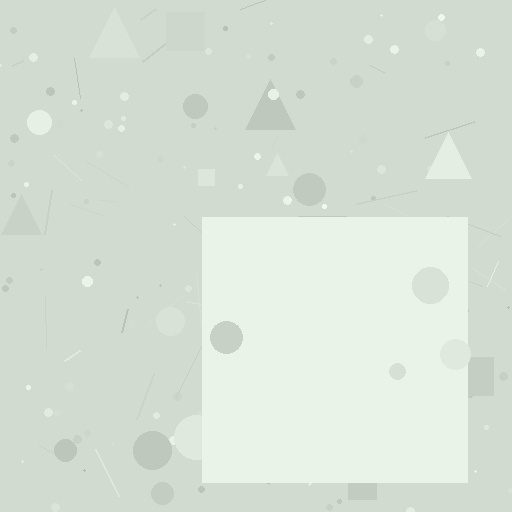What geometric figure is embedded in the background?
A square is embedded in the background.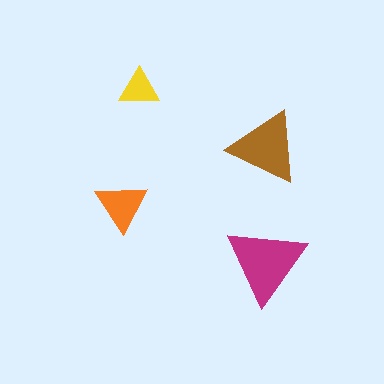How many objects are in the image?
There are 4 objects in the image.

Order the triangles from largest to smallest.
the magenta one, the brown one, the orange one, the yellow one.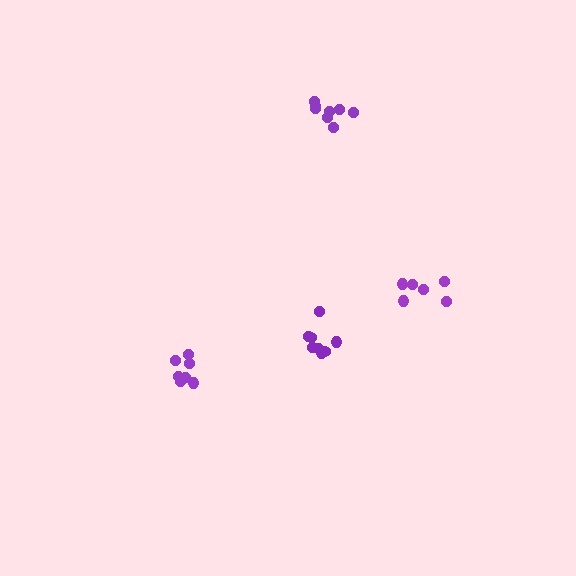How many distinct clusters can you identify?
There are 4 distinct clusters.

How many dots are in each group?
Group 1: 8 dots, Group 2: 7 dots, Group 3: 6 dots, Group 4: 8 dots (29 total).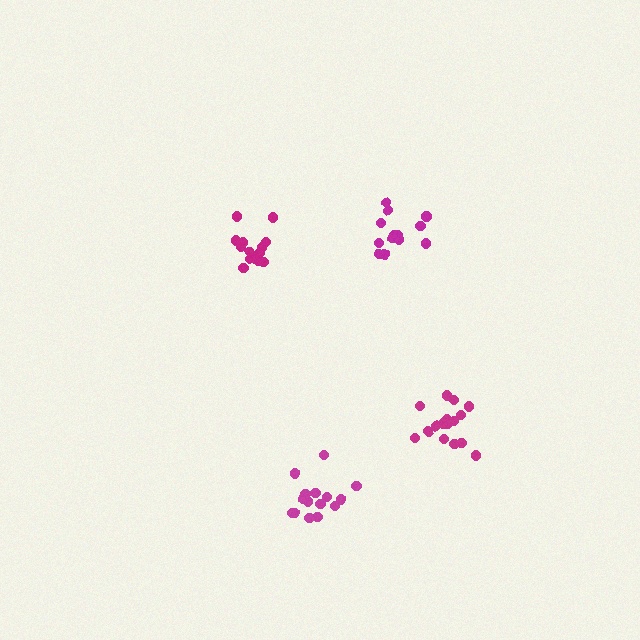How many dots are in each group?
Group 1: 14 dots, Group 2: 13 dots, Group 3: 16 dots, Group 4: 15 dots (58 total).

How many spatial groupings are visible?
There are 4 spatial groupings.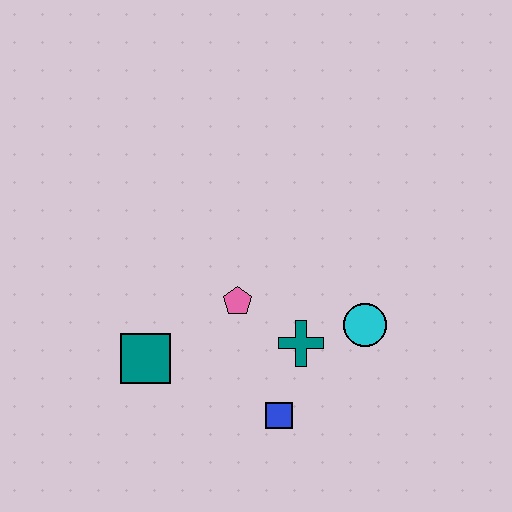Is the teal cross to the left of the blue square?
No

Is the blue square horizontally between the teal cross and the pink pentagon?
Yes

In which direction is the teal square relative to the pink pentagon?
The teal square is to the left of the pink pentagon.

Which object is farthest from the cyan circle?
The teal square is farthest from the cyan circle.